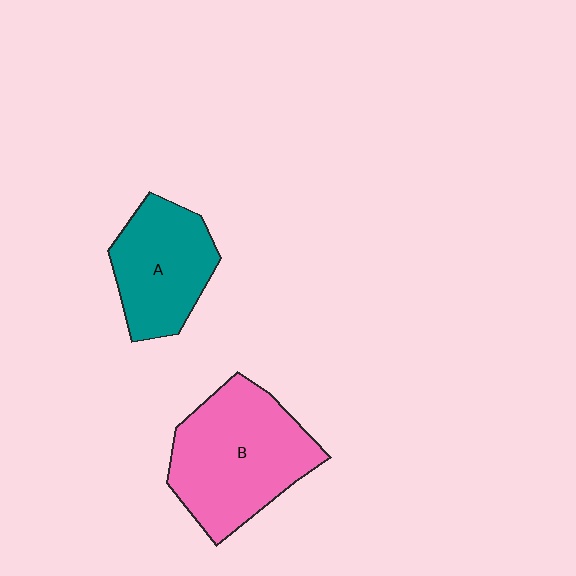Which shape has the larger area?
Shape B (pink).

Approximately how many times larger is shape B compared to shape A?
Approximately 1.4 times.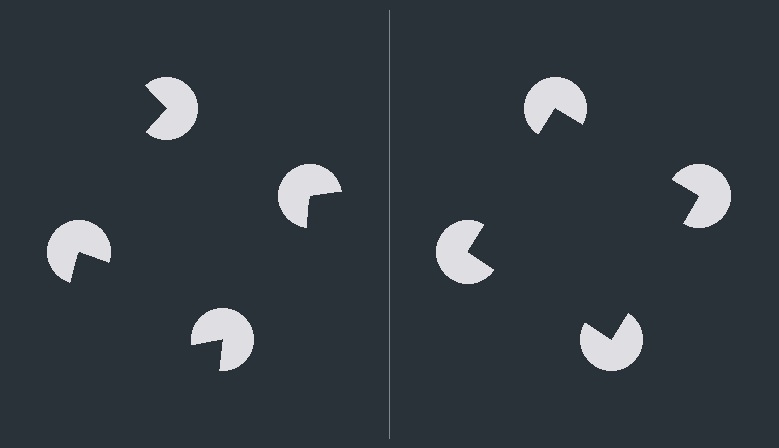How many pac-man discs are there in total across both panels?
8 — 4 on each side.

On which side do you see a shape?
An illusory square appears on the right side. On the left side the wedge cuts are rotated, so no coherent shape forms.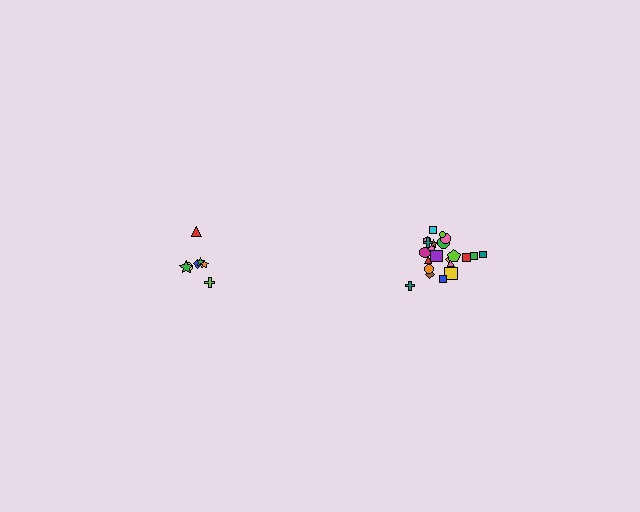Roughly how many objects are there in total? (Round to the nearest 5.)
Roughly 30 objects in total.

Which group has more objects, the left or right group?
The right group.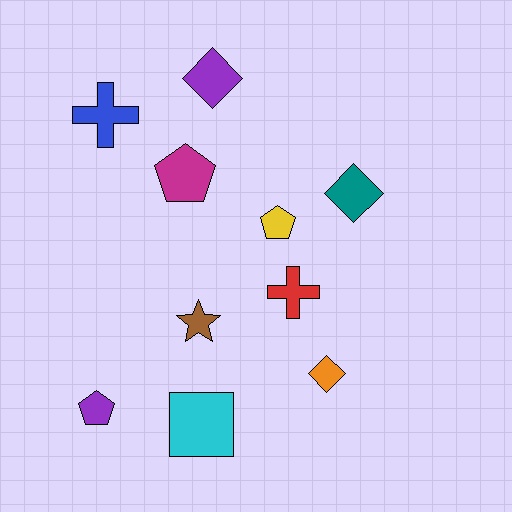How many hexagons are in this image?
There are no hexagons.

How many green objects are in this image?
There are no green objects.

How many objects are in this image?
There are 10 objects.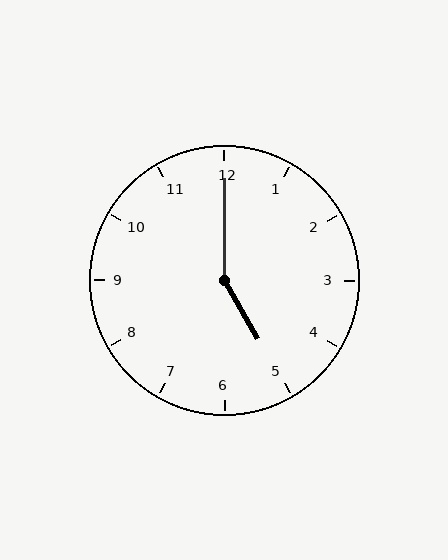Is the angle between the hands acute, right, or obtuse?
It is obtuse.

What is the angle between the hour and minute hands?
Approximately 150 degrees.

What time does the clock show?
5:00.